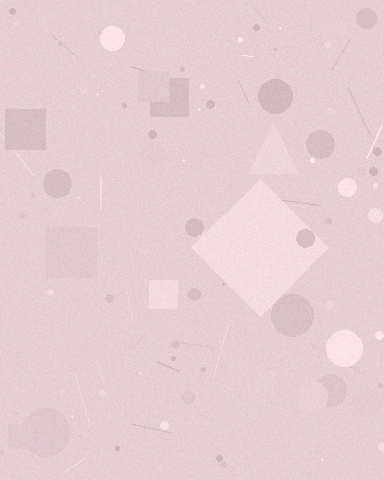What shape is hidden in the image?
A diamond is hidden in the image.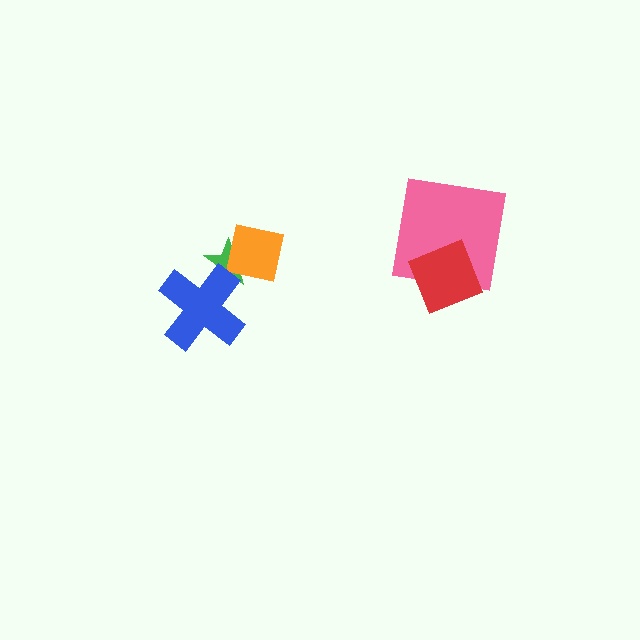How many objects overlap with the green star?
2 objects overlap with the green star.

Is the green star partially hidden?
Yes, it is partially covered by another shape.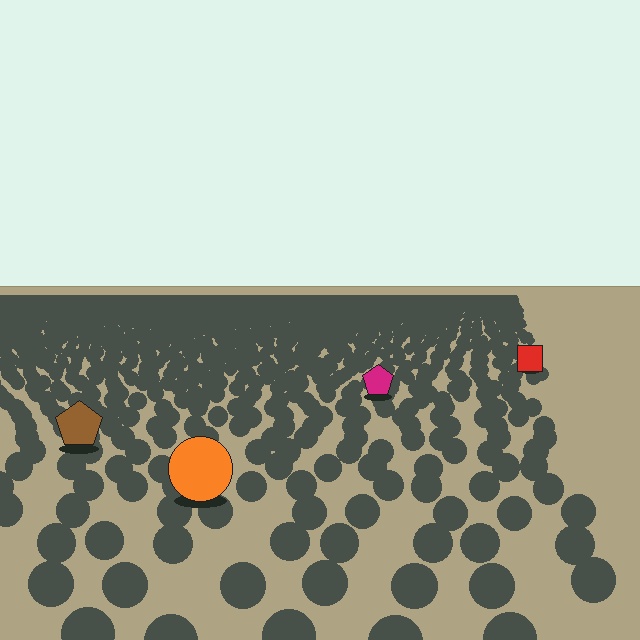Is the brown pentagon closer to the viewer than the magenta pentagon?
Yes. The brown pentagon is closer — you can tell from the texture gradient: the ground texture is coarser near it.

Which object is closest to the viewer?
The orange circle is closest. The texture marks near it are larger and more spread out.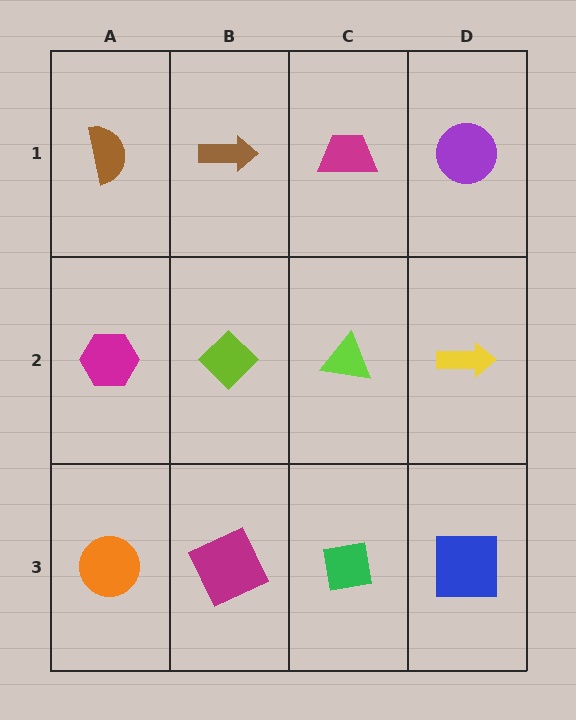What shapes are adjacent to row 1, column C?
A lime triangle (row 2, column C), a brown arrow (row 1, column B), a purple circle (row 1, column D).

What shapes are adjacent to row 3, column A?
A magenta hexagon (row 2, column A), a magenta square (row 3, column B).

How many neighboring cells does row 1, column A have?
2.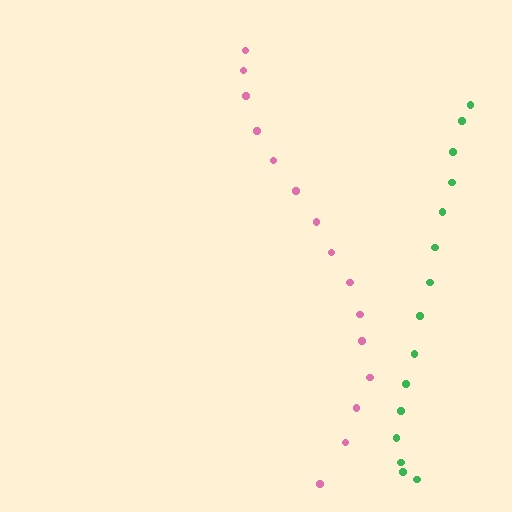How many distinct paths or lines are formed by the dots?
There are 2 distinct paths.